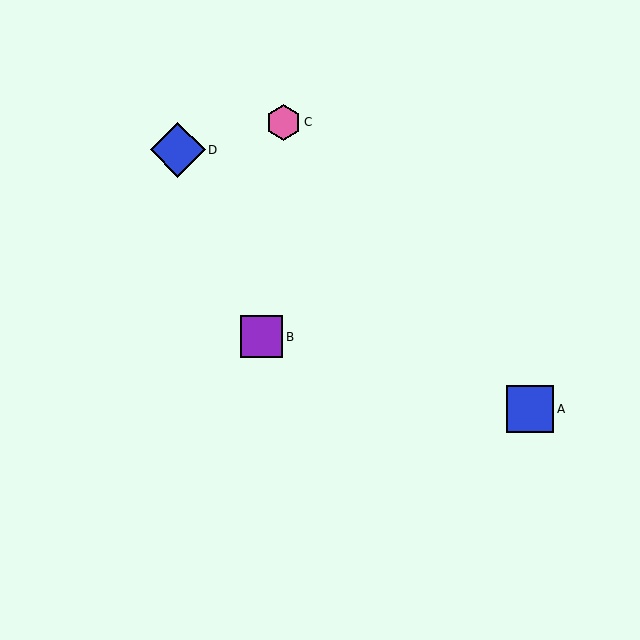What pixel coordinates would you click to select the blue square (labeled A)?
Click at (530, 409) to select the blue square A.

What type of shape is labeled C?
Shape C is a pink hexagon.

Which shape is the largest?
The blue diamond (labeled D) is the largest.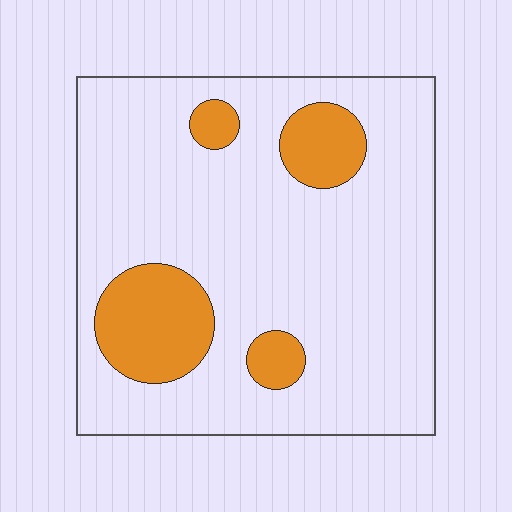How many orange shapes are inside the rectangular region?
4.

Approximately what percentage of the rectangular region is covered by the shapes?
Approximately 15%.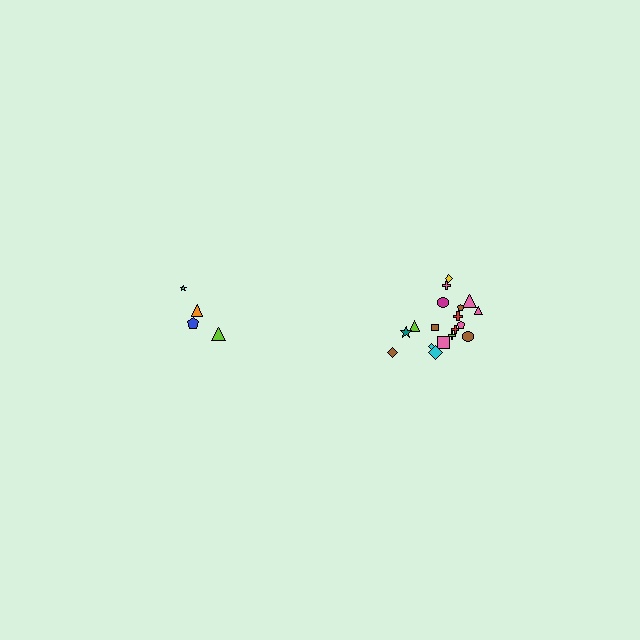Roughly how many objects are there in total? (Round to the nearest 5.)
Roughly 20 objects in total.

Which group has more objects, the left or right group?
The right group.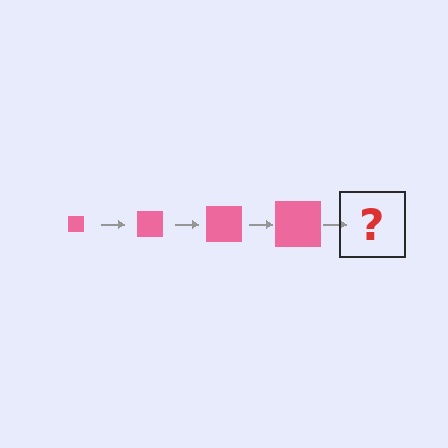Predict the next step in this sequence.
The next step is a pink square, larger than the previous one.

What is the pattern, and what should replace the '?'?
The pattern is that the square gets progressively larger each step. The '?' should be a pink square, larger than the previous one.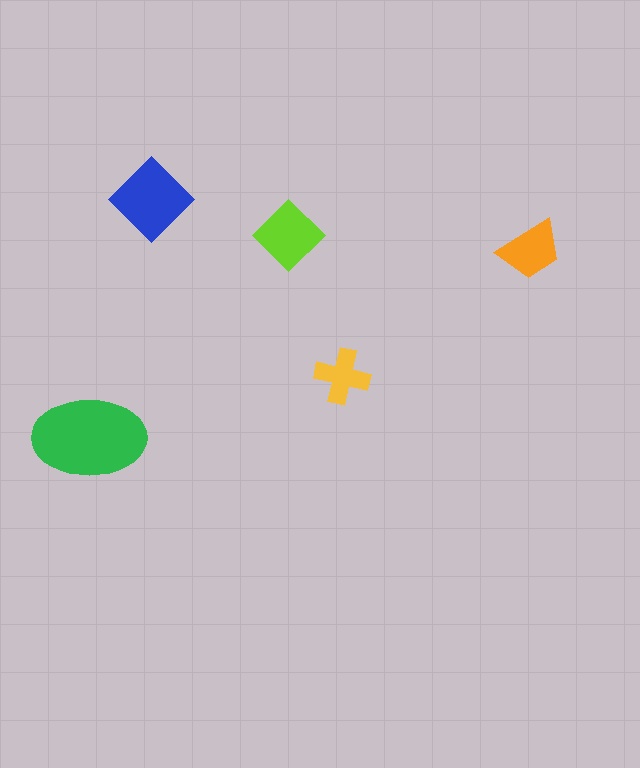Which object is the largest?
The green ellipse.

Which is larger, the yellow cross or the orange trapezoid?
The orange trapezoid.